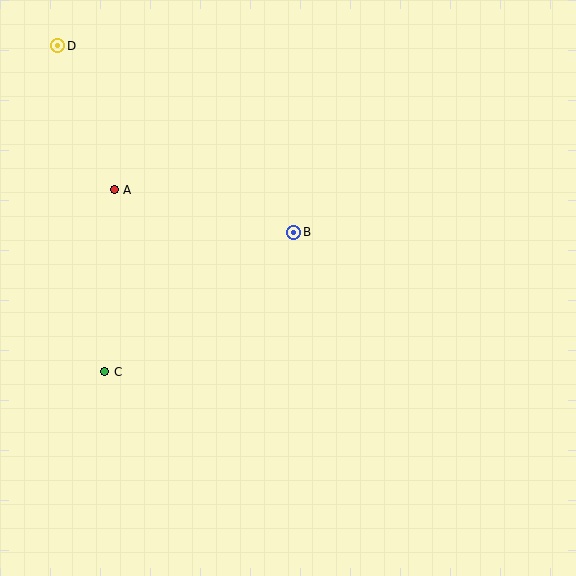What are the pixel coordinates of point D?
Point D is at (58, 46).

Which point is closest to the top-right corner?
Point B is closest to the top-right corner.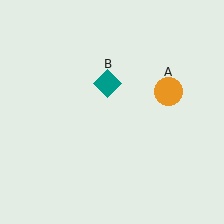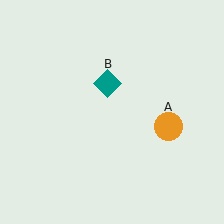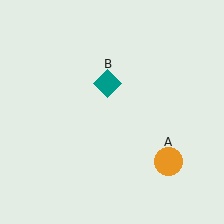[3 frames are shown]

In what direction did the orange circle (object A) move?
The orange circle (object A) moved down.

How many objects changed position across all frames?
1 object changed position: orange circle (object A).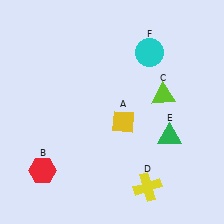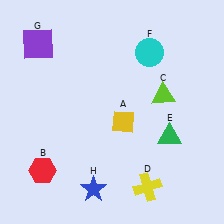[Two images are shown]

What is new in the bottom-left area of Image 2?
A blue star (H) was added in the bottom-left area of Image 2.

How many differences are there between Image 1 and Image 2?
There are 2 differences between the two images.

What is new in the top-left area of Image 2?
A purple square (G) was added in the top-left area of Image 2.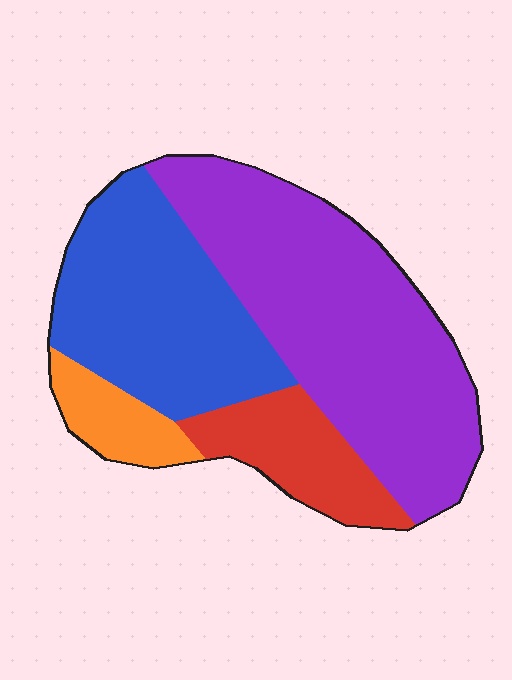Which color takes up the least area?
Orange, at roughly 10%.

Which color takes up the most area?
Purple, at roughly 45%.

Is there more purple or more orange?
Purple.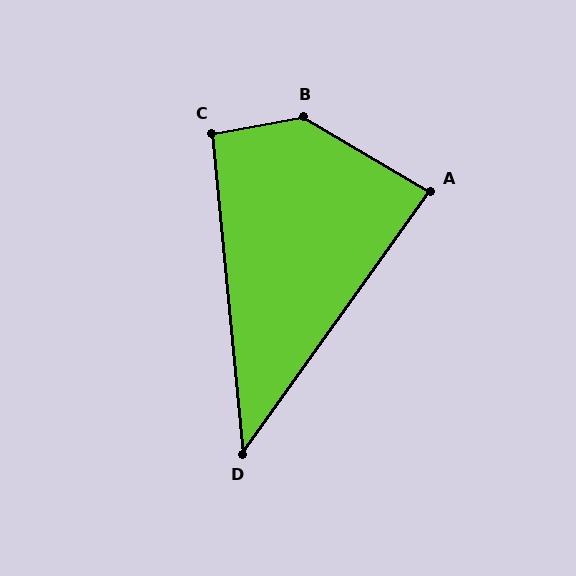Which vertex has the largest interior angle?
B, at approximately 139 degrees.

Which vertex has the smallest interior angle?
D, at approximately 41 degrees.